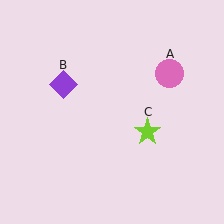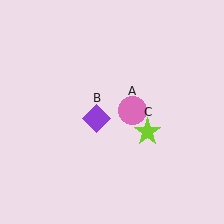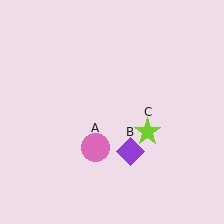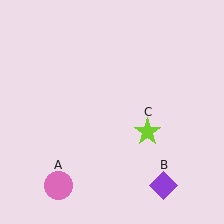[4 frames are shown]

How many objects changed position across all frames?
2 objects changed position: pink circle (object A), purple diamond (object B).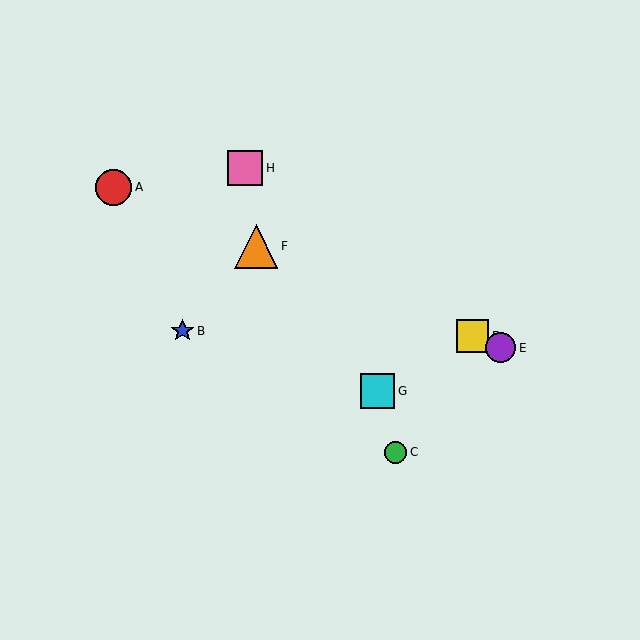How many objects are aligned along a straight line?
4 objects (A, D, E, F) are aligned along a straight line.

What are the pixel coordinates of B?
Object B is at (183, 331).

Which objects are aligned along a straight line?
Objects A, D, E, F are aligned along a straight line.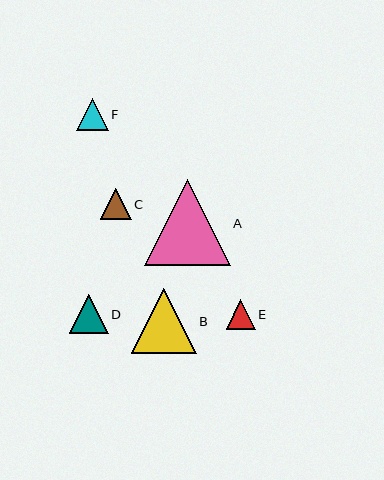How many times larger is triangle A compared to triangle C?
Triangle A is approximately 2.8 times the size of triangle C.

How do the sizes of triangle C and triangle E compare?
Triangle C and triangle E are approximately the same size.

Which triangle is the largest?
Triangle A is the largest with a size of approximately 86 pixels.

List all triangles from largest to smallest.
From largest to smallest: A, B, D, F, C, E.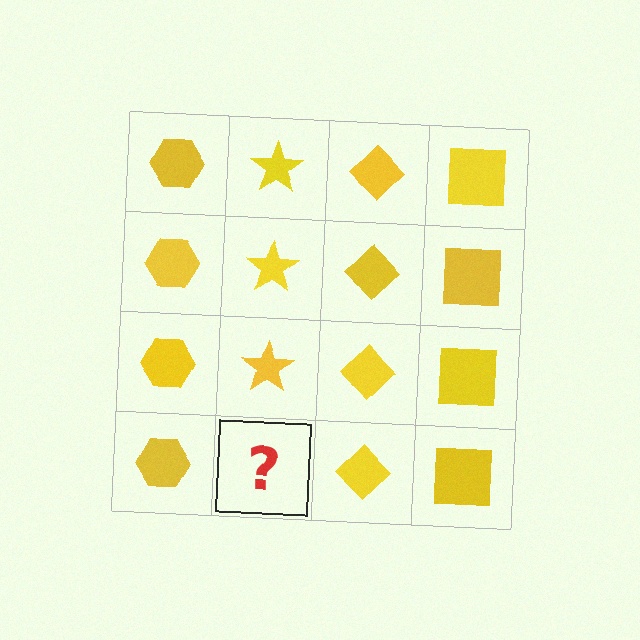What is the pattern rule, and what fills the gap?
The rule is that each column has a consistent shape. The gap should be filled with a yellow star.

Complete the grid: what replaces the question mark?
The question mark should be replaced with a yellow star.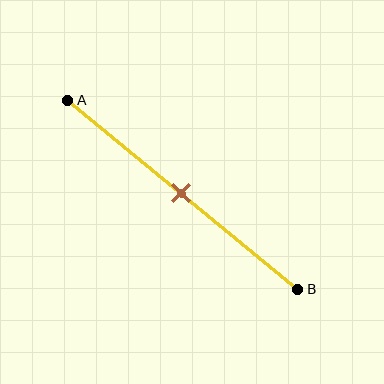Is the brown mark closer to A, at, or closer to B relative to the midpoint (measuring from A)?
The brown mark is approximately at the midpoint of segment AB.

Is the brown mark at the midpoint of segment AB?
Yes, the mark is approximately at the midpoint.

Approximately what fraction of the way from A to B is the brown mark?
The brown mark is approximately 50% of the way from A to B.